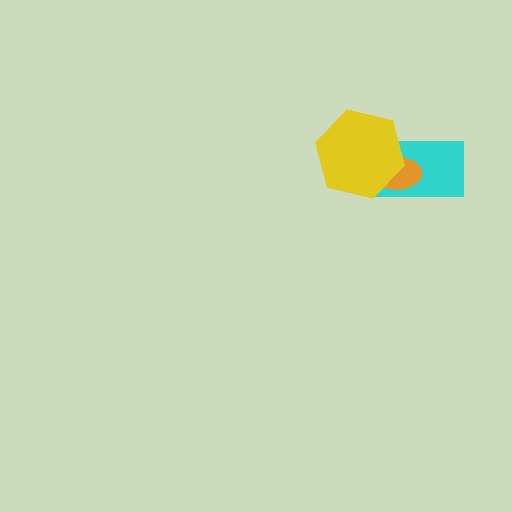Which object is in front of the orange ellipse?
The yellow hexagon is in front of the orange ellipse.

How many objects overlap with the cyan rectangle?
2 objects overlap with the cyan rectangle.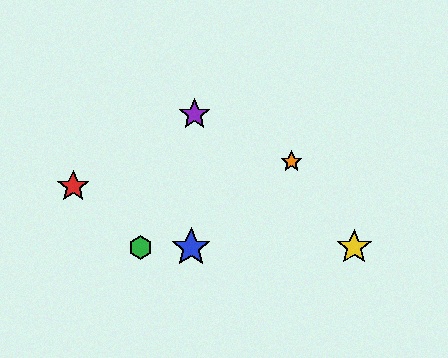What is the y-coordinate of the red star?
The red star is at y≈186.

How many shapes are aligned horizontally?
3 shapes (the blue star, the green hexagon, the yellow star) are aligned horizontally.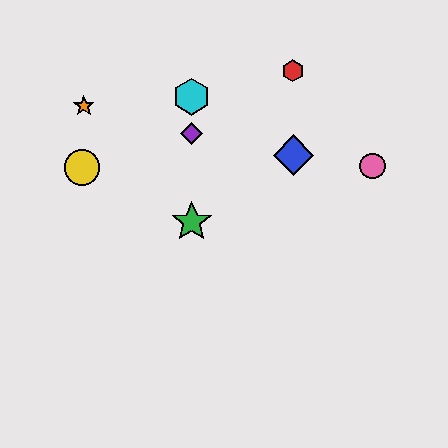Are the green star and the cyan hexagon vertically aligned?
Yes, both are at x≈192.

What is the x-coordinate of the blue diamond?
The blue diamond is at x≈293.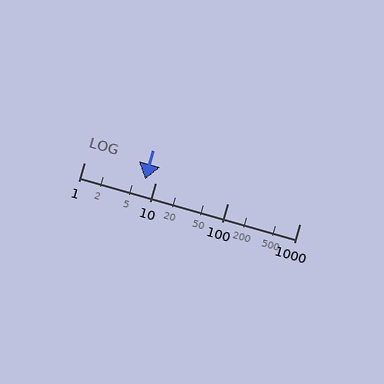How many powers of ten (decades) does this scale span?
The scale spans 3 decades, from 1 to 1000.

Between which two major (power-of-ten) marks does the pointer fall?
The pointer is between 1 and 10.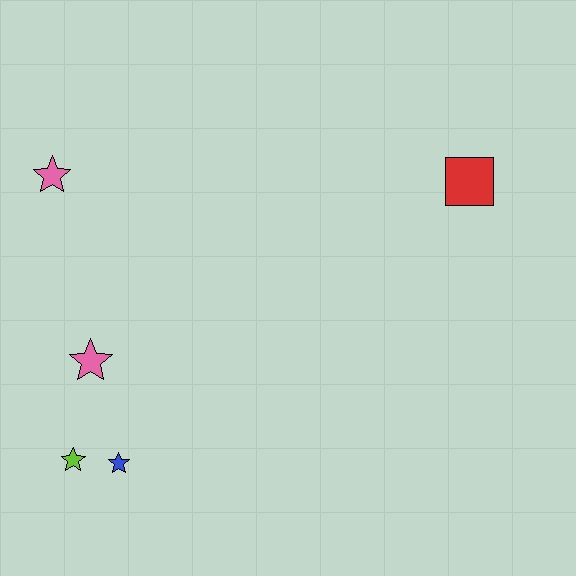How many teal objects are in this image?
There are no teal objects.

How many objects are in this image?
There are 5 objects.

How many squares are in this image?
There is 1 square.